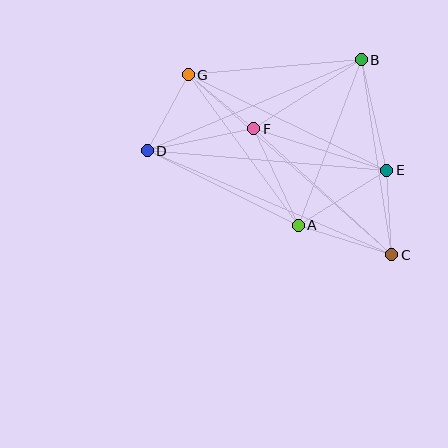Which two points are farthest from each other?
Points C and G are farthest from each other.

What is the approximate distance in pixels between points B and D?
The distance between B and D is approximately 232 pixels.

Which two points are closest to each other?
Points C and E are closest to each other.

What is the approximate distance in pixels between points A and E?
The distance between A and E is approximately 104 pixels.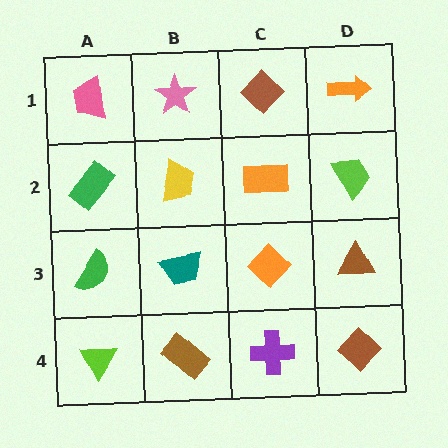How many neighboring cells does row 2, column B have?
4.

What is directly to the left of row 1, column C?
A pink star.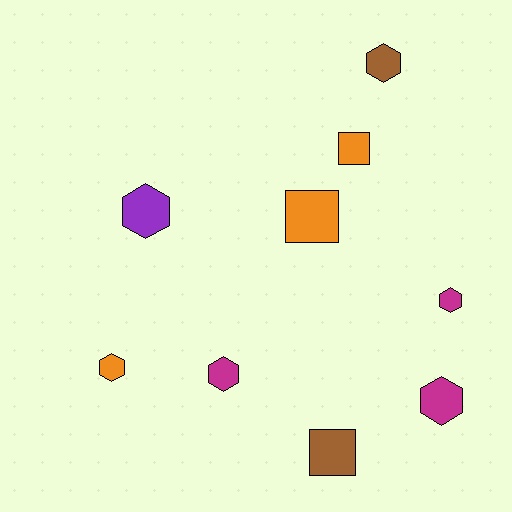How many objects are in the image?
There are 9 objects.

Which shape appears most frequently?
Hexagon, with 6 objects.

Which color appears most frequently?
Magenta, with 3 objects.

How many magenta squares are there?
There are no magenta squares.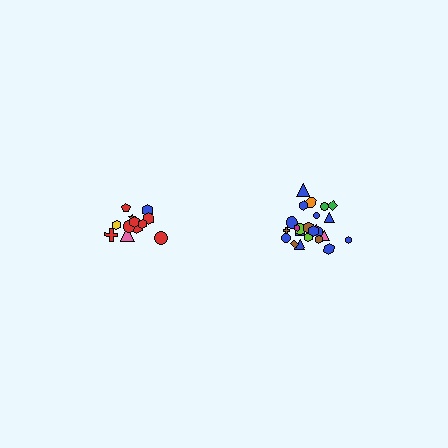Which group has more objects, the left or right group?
The right group.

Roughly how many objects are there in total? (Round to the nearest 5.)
Roughly 35 objects in total.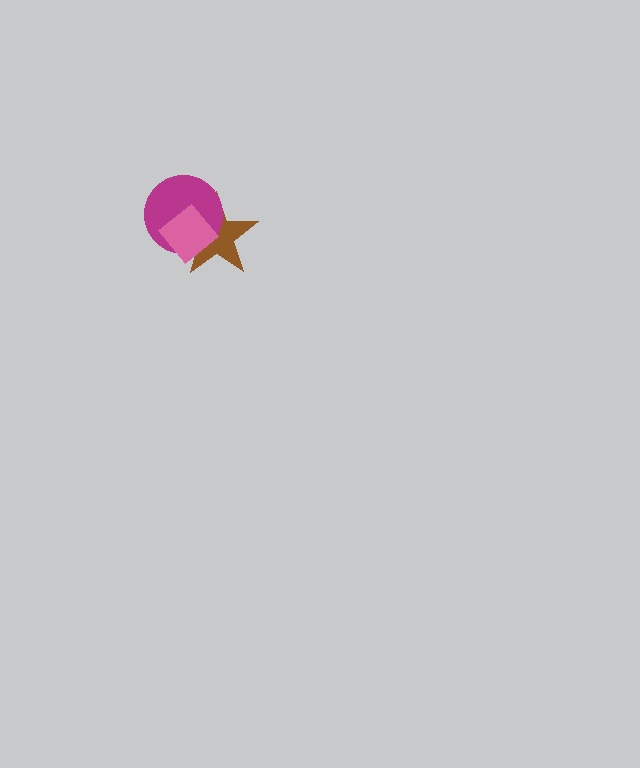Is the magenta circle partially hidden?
Yes, it is partially covered by another shape.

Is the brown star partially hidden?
Yes, it is partially covered by another shape.